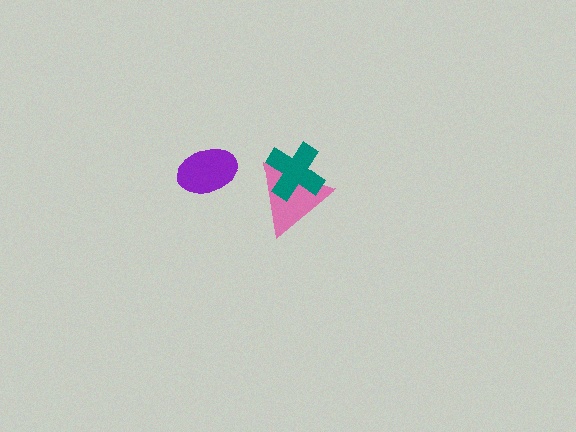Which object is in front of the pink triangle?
The teal cross is in front of the pink triangle.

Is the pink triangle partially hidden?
Yes, it is partially covered by another shape.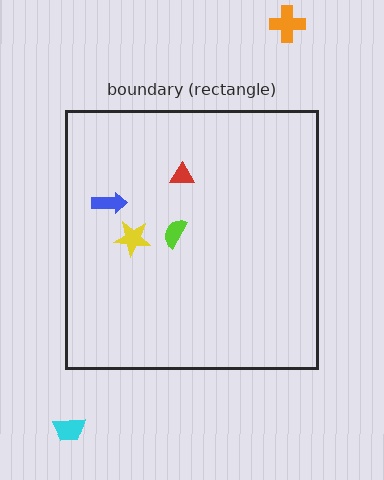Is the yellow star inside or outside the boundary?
Inside.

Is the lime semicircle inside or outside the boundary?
Inside.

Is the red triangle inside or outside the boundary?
Inside.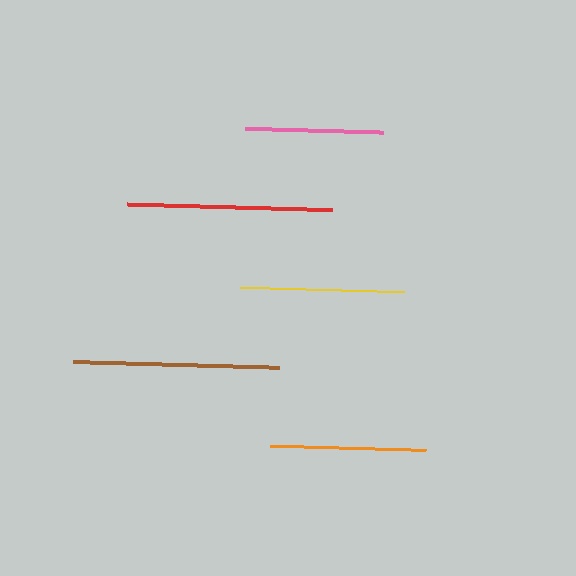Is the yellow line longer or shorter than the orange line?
The yellow line is longer than the orange line.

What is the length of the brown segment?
The brown segment is approximately 206 pixels long.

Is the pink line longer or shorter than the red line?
The red line is longer than the pink line.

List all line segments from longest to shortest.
From longest to shortest: brown, red, yellow, orange, pink.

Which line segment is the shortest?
The pink line is the shortest at approximately 138 pixels.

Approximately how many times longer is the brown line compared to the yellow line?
The brown line is approximately 1.3 times the length of the yellow line.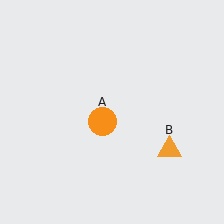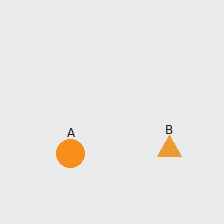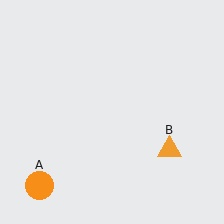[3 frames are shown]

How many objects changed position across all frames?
1 object changed position: orange circle (object A).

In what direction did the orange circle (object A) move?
The orange circle (object A) moved down and to the left.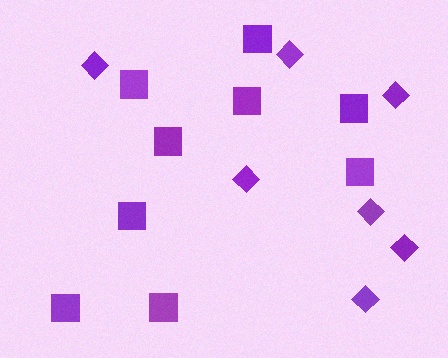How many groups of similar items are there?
There are 2 groups: one group of squares (9) and one group of diamonds (7).